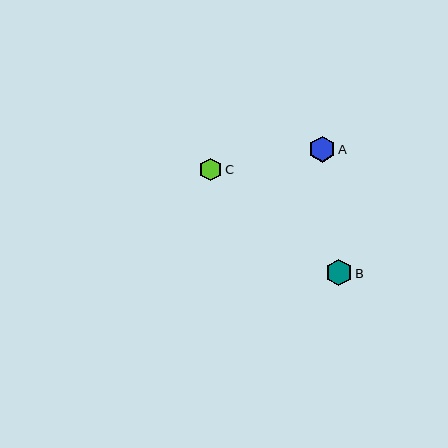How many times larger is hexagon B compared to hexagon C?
Hexagon B is approximately 1.2 times the size of hexagon C.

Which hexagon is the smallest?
Hexagon C is the smallest with a size of approximately 23 pixels.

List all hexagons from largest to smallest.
From largest to smallest: B, A, C.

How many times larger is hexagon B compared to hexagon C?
Hexagon B is approximately 1.2 times the size of hexagon C.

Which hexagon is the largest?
Hexagon B is the largest with a size of approximately 26 pixels.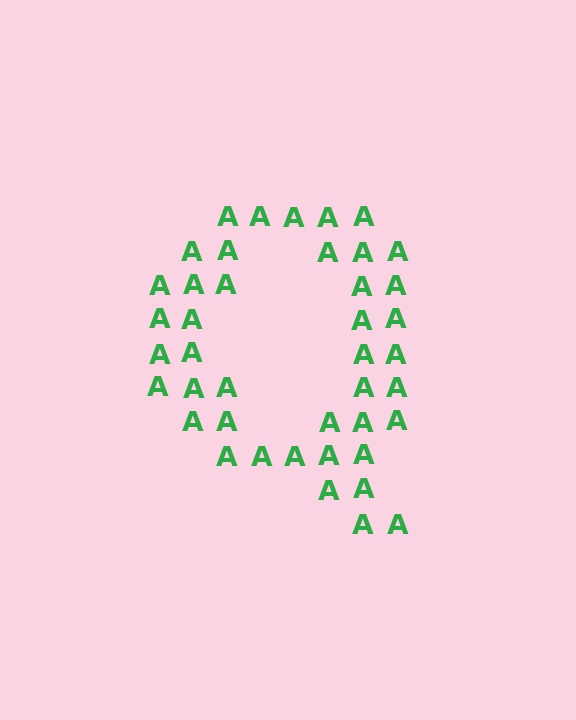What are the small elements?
The small elements are letter A's.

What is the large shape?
The large shape is the letter Q.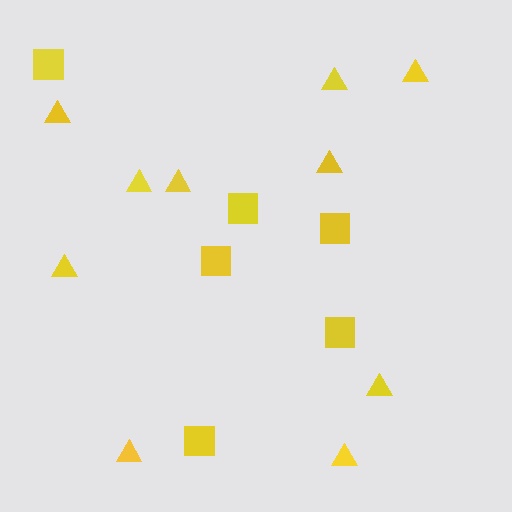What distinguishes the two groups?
There are 2 groups: one group of squares (6) and one group of triangles (10).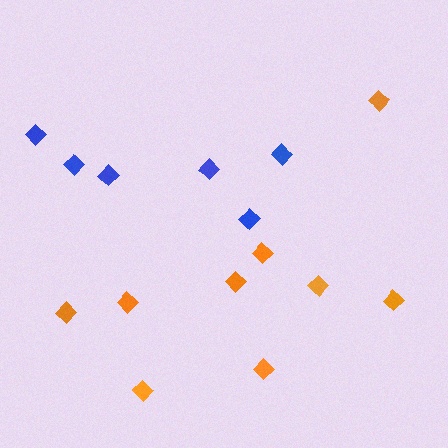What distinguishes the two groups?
There are 2 groups: one group of orange diamonds (9) and one group of blue diamonds (6).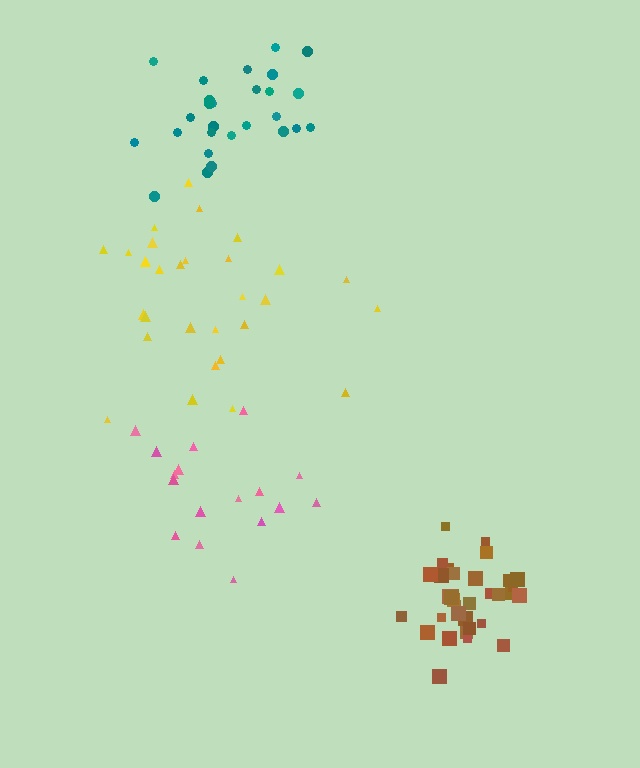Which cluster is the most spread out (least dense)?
Yellow.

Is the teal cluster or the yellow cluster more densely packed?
Teal.